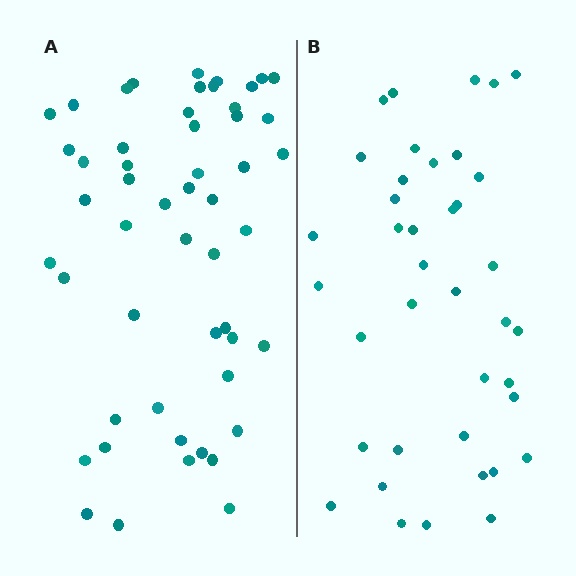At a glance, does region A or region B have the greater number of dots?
Region A (the left region) has more dots.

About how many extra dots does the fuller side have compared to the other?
Region A has approximately 15 more dots than region B.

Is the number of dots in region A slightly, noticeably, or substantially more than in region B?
Region A has noticeably more, but not dramatically so. The ratio is roughly 1.3 to 1.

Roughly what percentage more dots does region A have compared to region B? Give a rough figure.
About 35% more.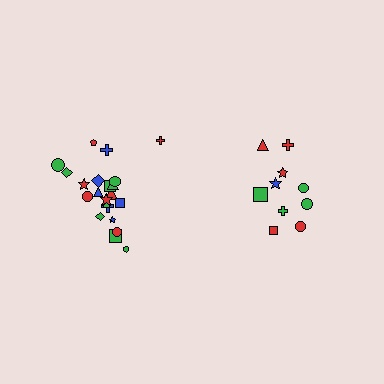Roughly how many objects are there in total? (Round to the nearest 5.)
Roughly 30 objects in total.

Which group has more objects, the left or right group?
The left group.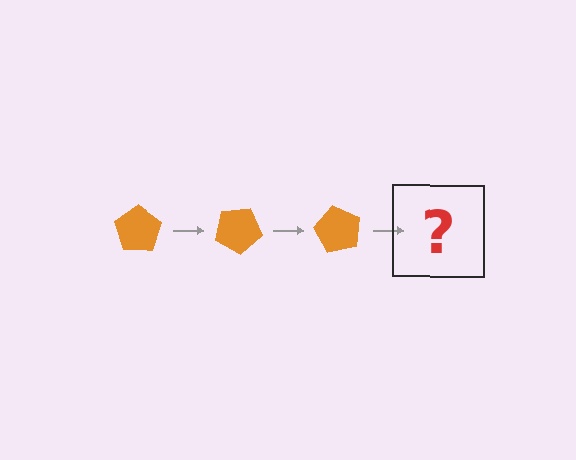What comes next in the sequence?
The next element should be an orange pentagon rotated 90 degrees.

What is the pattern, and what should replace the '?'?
The pattern is that the pentagon rotates 30 degrees each step. The '?' should be an orange pentagon rotated 90 degrees.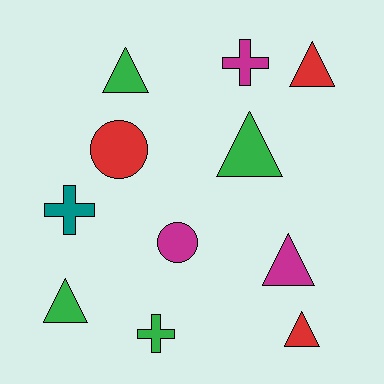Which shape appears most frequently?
Triangle, with 6 objects.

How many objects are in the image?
There are 11 objects.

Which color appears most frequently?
Green, with 4 objects.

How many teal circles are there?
There are no teal circles.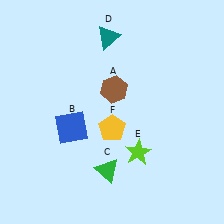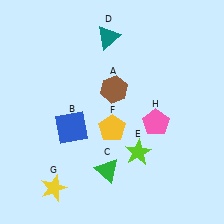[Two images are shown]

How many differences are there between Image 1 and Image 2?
There are 2 differences between the two images.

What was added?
A yellow star (G), a pink pentagon (H) were added in Image 2.